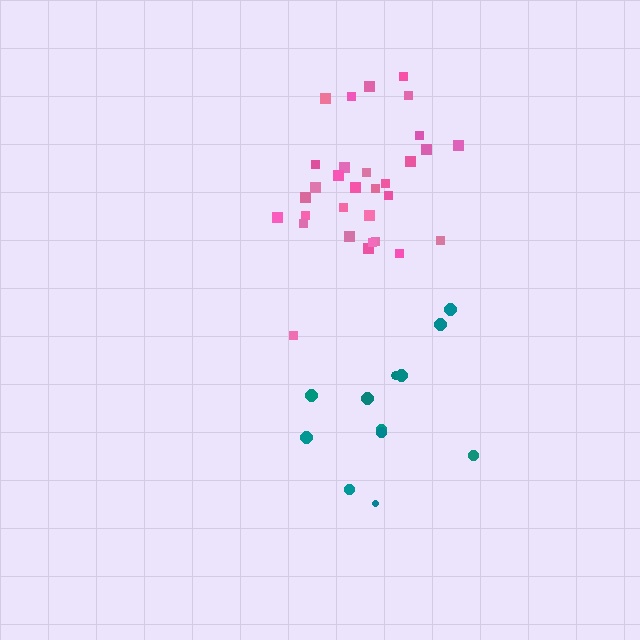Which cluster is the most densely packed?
Pink.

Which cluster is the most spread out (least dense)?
Teal.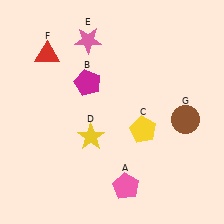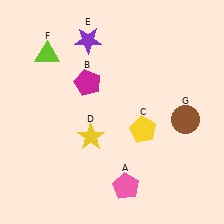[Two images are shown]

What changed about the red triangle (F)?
In Image 1, F is red. In Image 2, it changed to lime.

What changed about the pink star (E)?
In Image 1, E is pink. In Image 2, it changed to purple.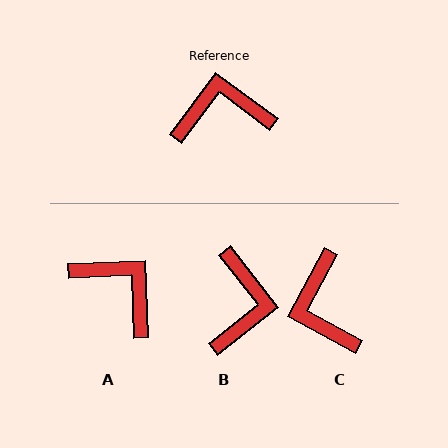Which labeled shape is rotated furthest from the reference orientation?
B, about 105 degrees away.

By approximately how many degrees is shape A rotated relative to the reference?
Approximately 51 degrees clockwise.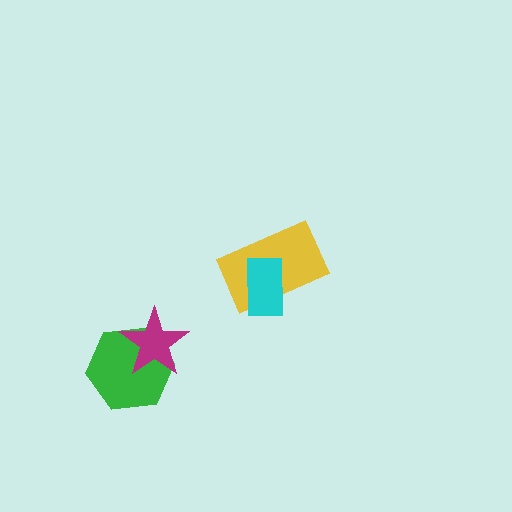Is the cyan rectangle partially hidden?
No, no other shape covers it.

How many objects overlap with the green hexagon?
1 object overlaps with the green hexagon.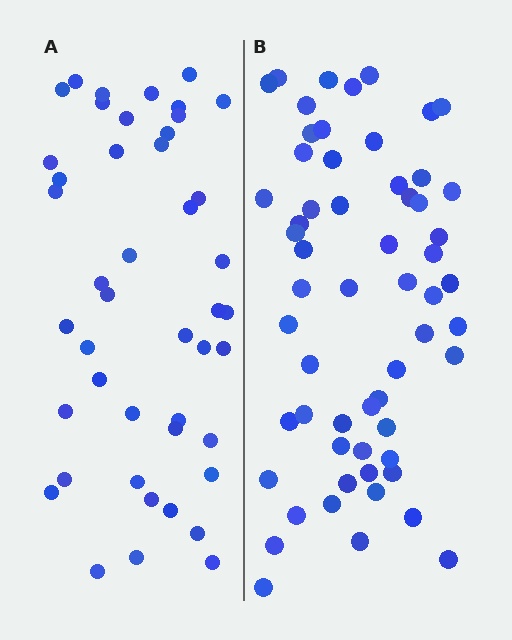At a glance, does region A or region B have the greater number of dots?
Region B (the right region) has more dots.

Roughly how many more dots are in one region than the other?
Region B has approximately 15 more dots than region A.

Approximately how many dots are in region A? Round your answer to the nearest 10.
About 40 dots. (The exact count is 45, which rounds to 40.)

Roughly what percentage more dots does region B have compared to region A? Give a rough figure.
About 30% more.